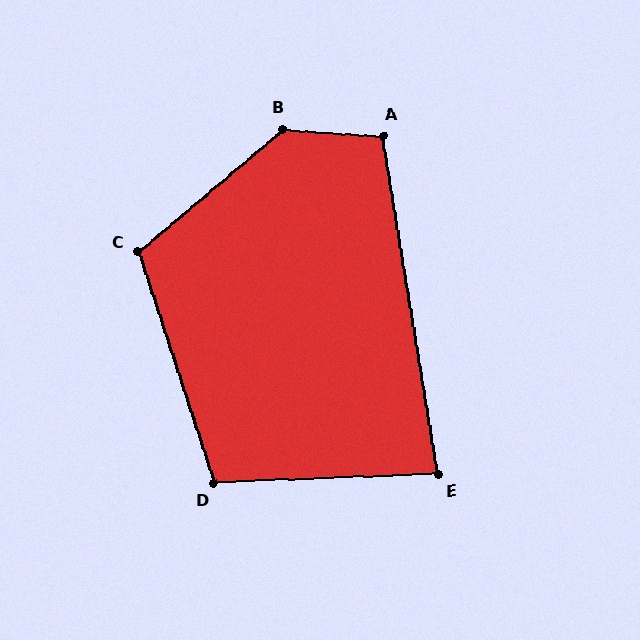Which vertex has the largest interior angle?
B, at approximately 136 degrees.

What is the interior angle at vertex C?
Approximately 112 degrees (obtuse).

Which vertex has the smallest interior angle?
E, at approximately 83 degrees.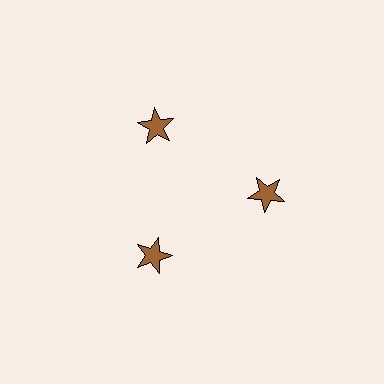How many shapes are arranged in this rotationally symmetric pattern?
There are 3 shapes, arranged in 3 groups of 1.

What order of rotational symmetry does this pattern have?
This pattern has 3-fold rotational symmetry.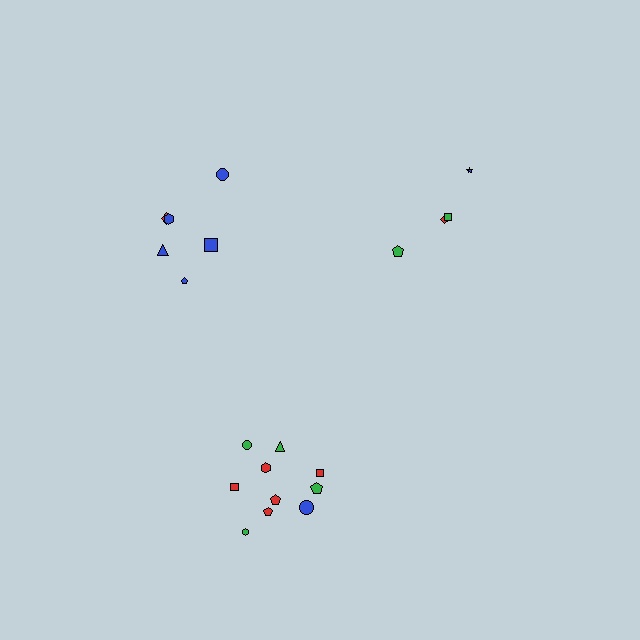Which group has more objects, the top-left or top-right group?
The top-left group.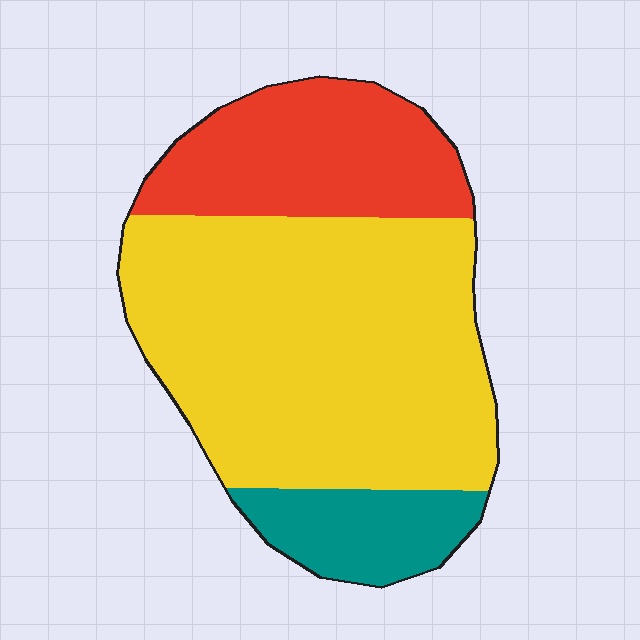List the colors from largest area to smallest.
From largest to smallest: yellow, red, teal.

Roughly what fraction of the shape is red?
Red takes up between a sixth and a third of the shape.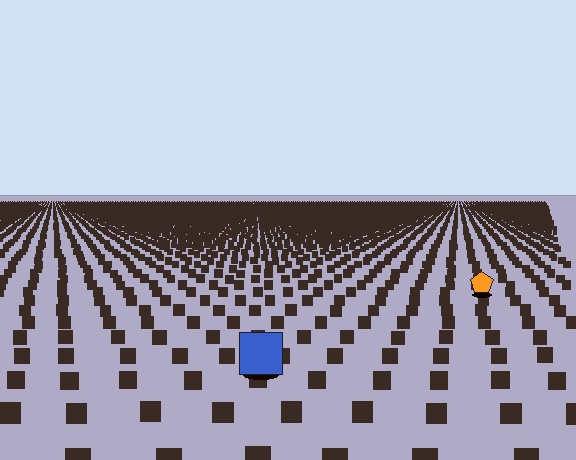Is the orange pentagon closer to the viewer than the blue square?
No. The blue square is closer — you can tell from the texture gradient: the ground texture is coarser near it.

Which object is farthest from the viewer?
The orange pentagon is farthest from the viewer. It appears smaller and the ground texture around it is denser.